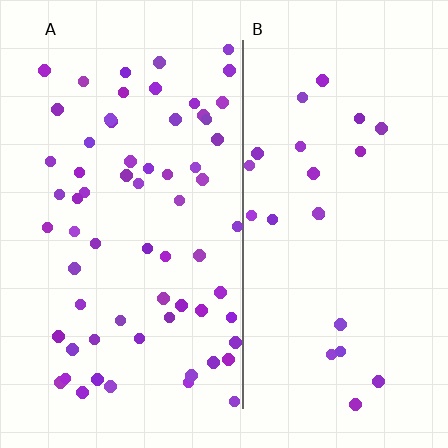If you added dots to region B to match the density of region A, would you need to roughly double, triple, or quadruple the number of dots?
Approximately triple.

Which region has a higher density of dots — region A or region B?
A (the left).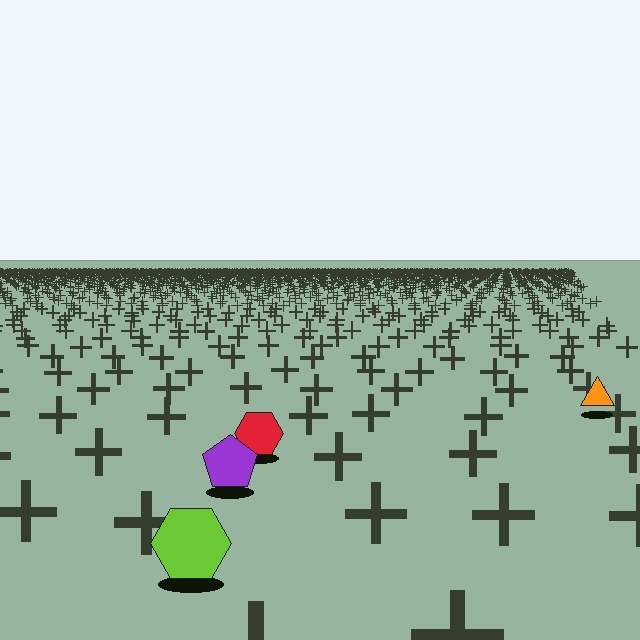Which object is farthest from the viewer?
The orange triangle is farthest from the viewer. It appears smaller and the ground texture around it is denser.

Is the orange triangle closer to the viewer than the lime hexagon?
No. The lime hexagon is closer — you can tell from the texture gradient: the ground texture is coarser near it.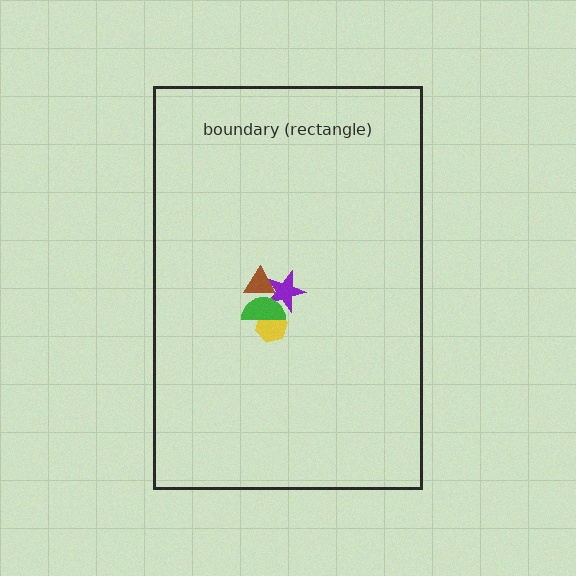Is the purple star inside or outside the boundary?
Inside.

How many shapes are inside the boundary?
4 inside, 0 outside.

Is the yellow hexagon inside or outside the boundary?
Inside.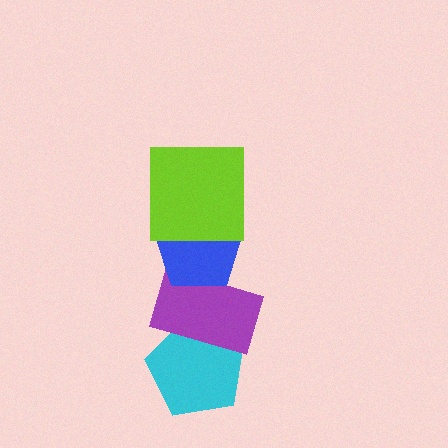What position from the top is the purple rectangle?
The purple rectangle is 3rd from the top.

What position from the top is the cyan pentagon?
The cyan pentagon is 4th from the top.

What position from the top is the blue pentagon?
The blue pentagon is 2nd from the top.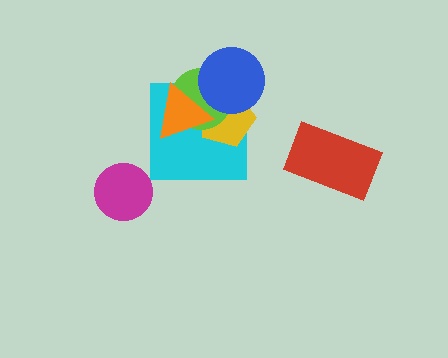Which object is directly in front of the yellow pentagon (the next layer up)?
The lime circle is directly in front of the yellow pentagon.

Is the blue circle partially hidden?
No, no other shape covers it.